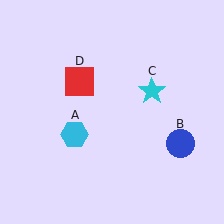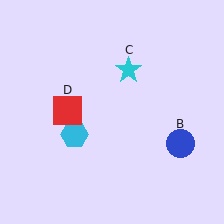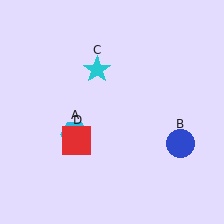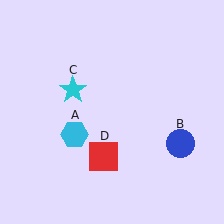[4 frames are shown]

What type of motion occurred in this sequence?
The cyan star (object C), red square (object D) rotated counterclockwise around the center of the scene.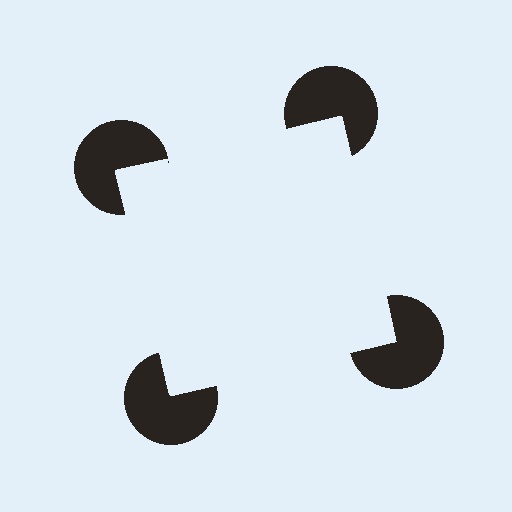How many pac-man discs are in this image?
There are 4 — one at each vertex of the illusory square.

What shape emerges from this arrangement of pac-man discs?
An illusory square — its edges are inferred from the aligned wedge cuts in the pac-man discs, not physically drawn.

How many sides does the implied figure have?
4 sides.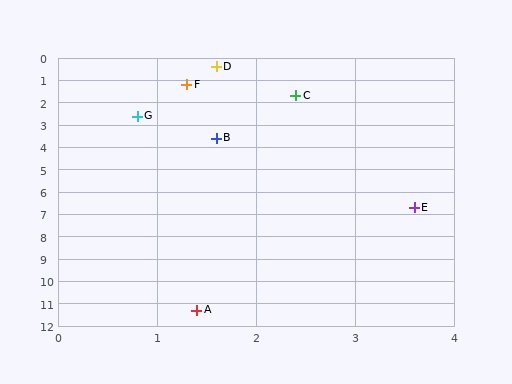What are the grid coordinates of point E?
Point E is at approximately (3.6, 6.7).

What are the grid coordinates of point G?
Point G is at approximately (0.8, 2.6).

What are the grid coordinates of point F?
Point F is at approximately (1.3, 1.2).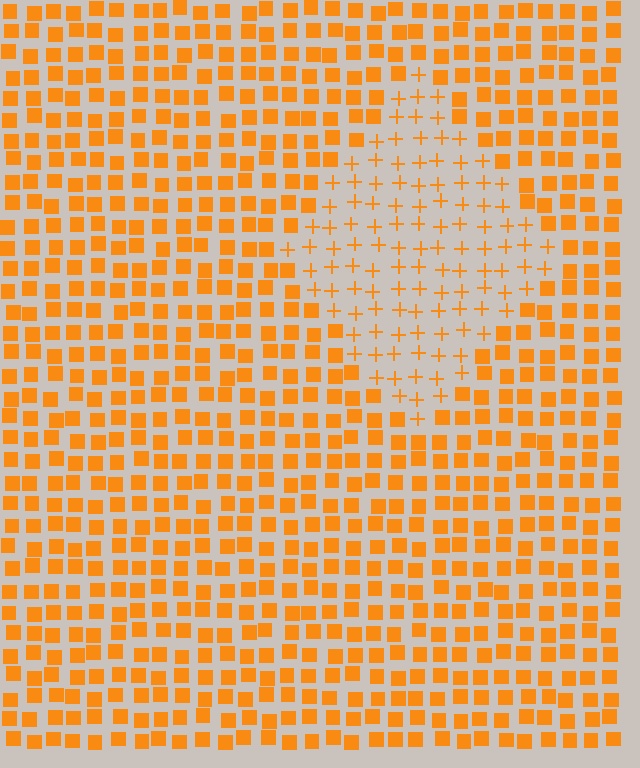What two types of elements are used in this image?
The image uses plus signs inside the diamond region and squares outside it.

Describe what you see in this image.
The image is filled with small orange elements arranged in a uniform grid. A diamond-shaped region contains plus signs, while the surrounding area contains squares. The boundary is defined purely by the change in element shape.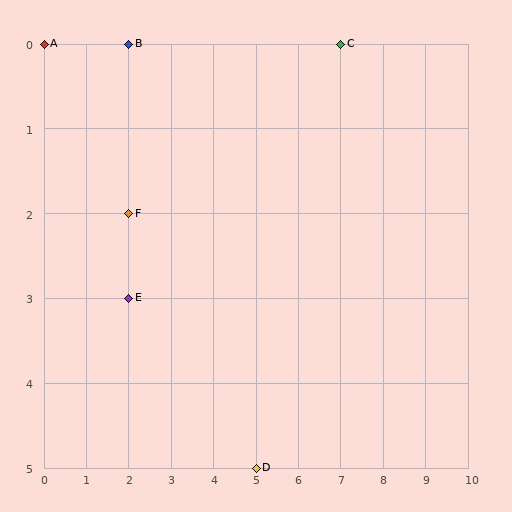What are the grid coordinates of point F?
Point F is at grid coordinates (2, 2).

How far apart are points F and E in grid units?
Points F and E are 1 row apart.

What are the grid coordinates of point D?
Point D is at grid coordinates (5, 5).